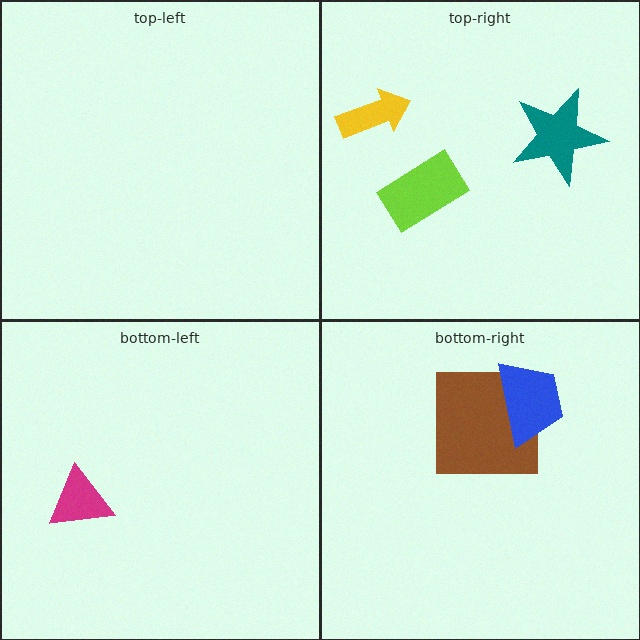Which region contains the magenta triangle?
The bottom-left region.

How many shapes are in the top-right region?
3.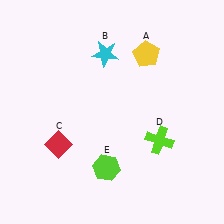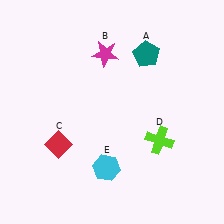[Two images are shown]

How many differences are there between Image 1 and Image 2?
There are 3 differences between the two images.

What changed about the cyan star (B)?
In Image 1, B is cyan. In Image 2, it changed to magenta.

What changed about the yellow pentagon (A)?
In Image 1, A is yellow. In Image 2, it changed to teal.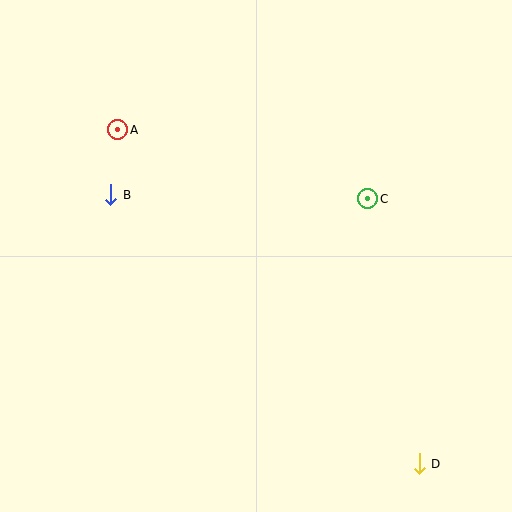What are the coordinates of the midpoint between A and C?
The midpoint between A and C is at (243, 164).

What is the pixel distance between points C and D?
The distance between C and D is 270 pixels.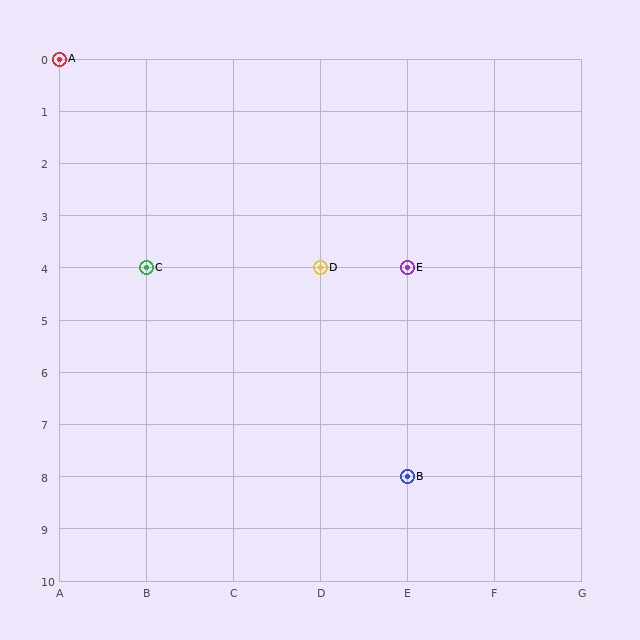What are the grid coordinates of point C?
Point C is at grid coordinates (B, 4).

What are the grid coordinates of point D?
Point D is at grid coordinates (D, 4).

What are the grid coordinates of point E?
Point E is at grid coordinates (E, 4).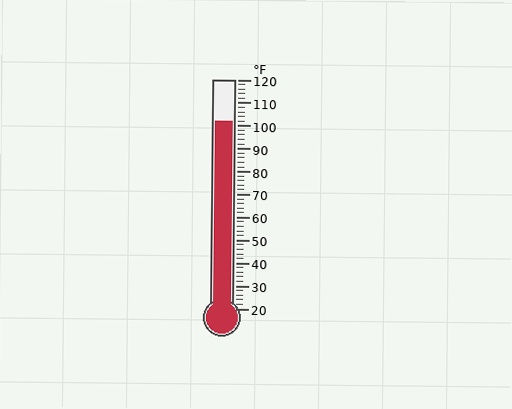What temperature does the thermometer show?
The thermometer shows approximately 102°F.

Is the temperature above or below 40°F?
The temperature is above 40°F.